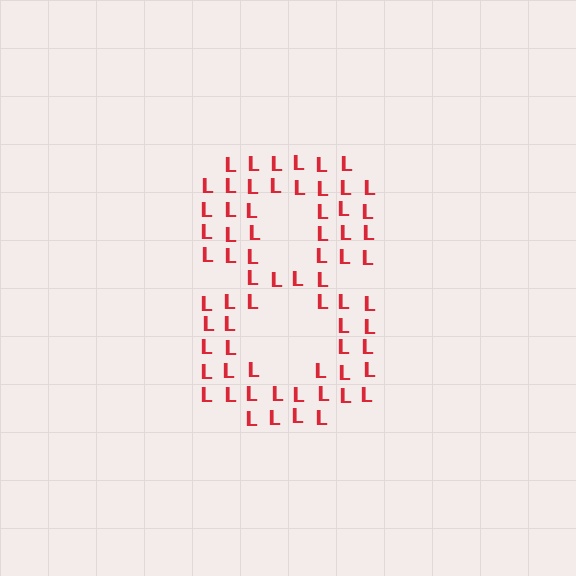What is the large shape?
The large shape is the digit 8.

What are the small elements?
The small elements are letter L's.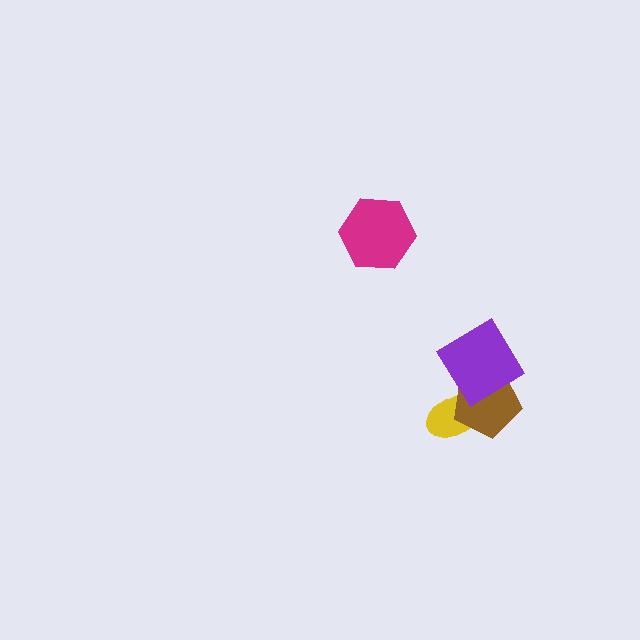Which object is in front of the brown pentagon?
The purple diamond is in front of the brown pentagon.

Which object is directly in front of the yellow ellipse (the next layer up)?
The brown pentagon is directly in front of the yellow ellipse.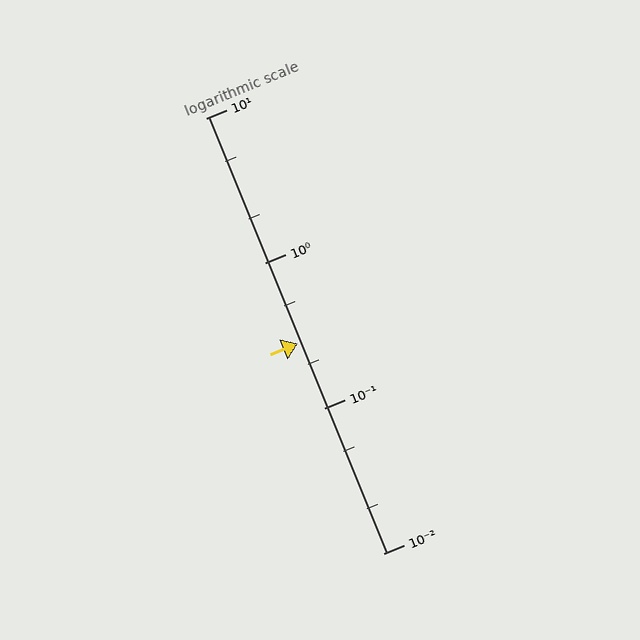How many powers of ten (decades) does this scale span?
The scale spans 3 decades, from 0.01 to 10.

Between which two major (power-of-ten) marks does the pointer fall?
The pointer is between 0.1 and 1.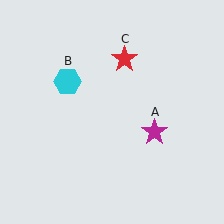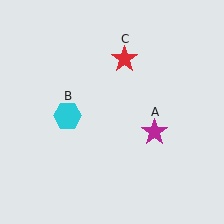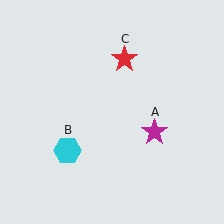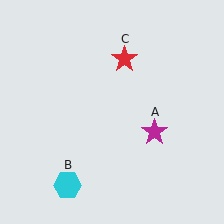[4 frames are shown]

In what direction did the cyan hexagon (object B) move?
The cyan hexagon (object B) moved down.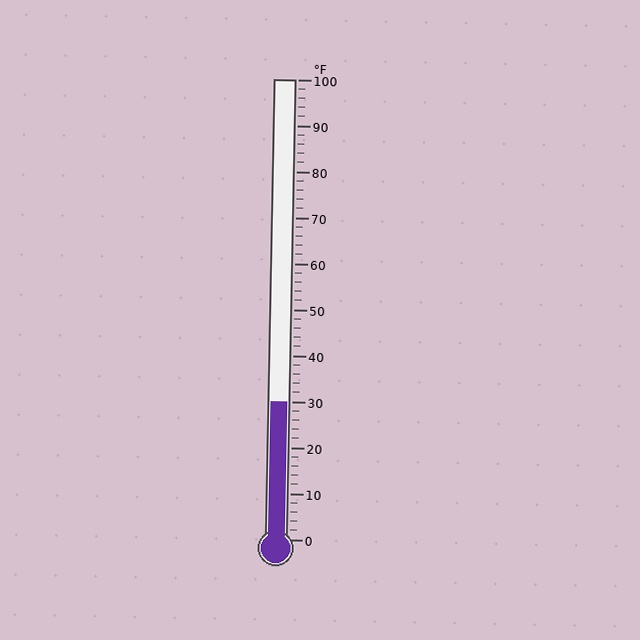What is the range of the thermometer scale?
The thermometer scale ranges from 0°F to 100°F.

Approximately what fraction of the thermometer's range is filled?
The thermometer is filled to approximately 30% of its range.